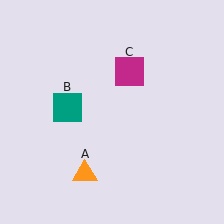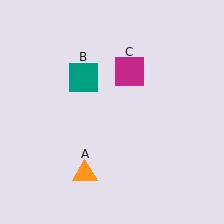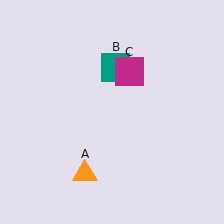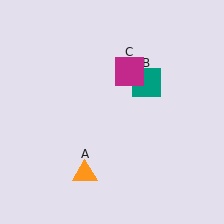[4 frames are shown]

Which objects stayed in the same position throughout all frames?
Orange triangle (object A) and magenta square (object C) remained stationary.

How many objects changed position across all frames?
1 object changed position: teal square (object B).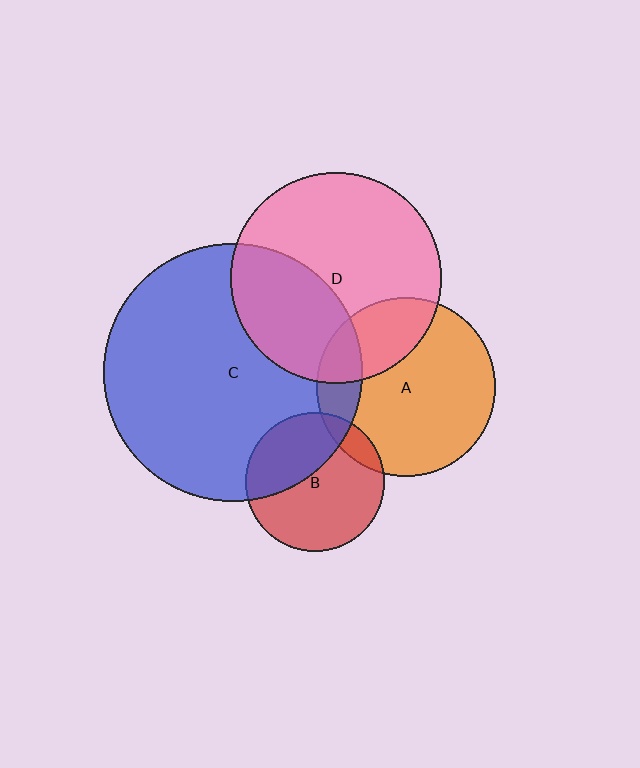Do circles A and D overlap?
Yes.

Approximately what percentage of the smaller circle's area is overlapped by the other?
Approximately 25%.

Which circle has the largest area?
Circle C (blue).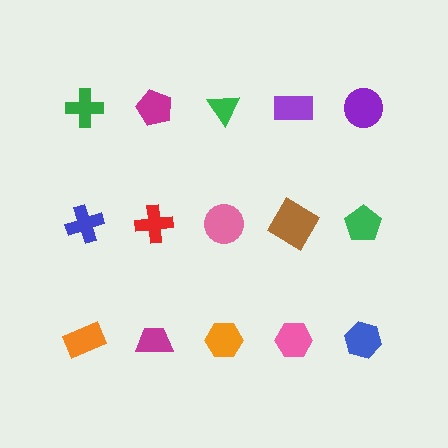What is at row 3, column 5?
A blue hexagon.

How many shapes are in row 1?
5 shapes.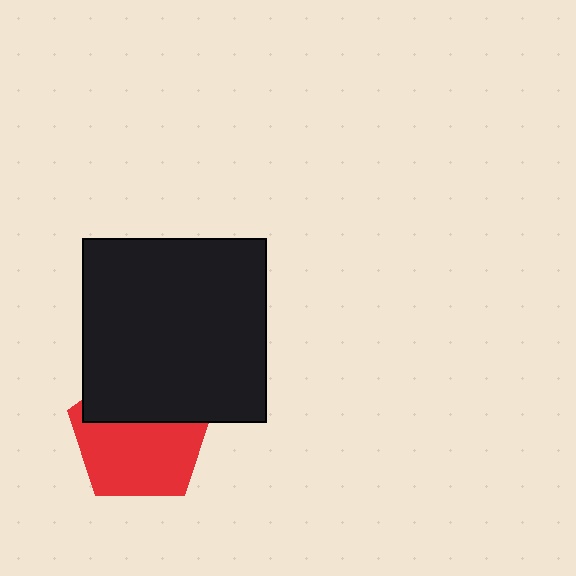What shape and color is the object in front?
The object in front is a black square.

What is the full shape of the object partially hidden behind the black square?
The partially hidden object is a red pentagon.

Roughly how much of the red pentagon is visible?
About half of it is visible (roughly 61%).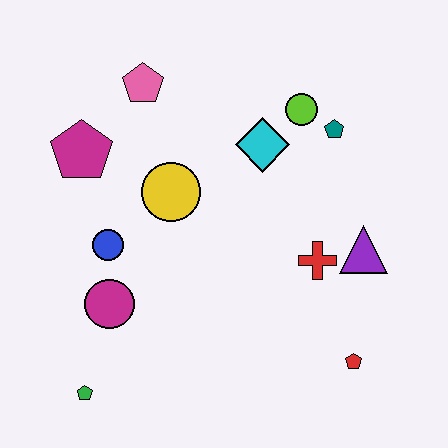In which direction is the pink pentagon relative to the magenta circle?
The pink pentagon is above the magenta circle.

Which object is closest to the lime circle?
The teal pentagon is closest to the lime circle.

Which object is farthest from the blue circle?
The red pentagon is farthest from the blue circle.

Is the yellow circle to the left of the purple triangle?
Yes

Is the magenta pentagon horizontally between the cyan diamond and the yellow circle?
No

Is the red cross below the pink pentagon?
Yes